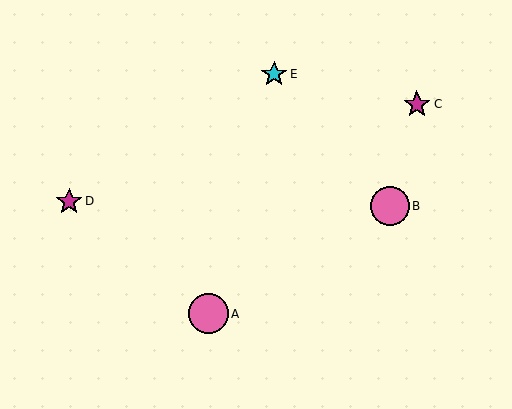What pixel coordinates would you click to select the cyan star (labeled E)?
Click at (274, 74) to select the cyan star E.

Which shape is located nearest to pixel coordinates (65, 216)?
The magenta star (labeled D) at (69, 201) is nearest to that location.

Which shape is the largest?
The pink circle (labeled A) is the largest.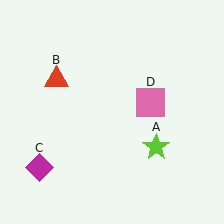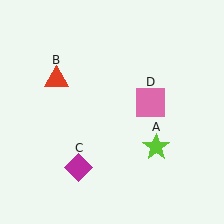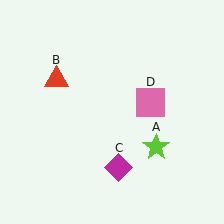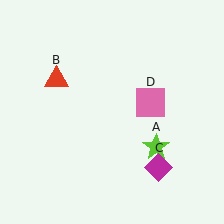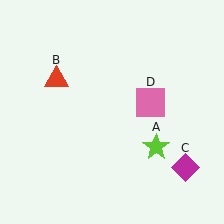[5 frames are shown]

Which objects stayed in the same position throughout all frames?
Lime star (object A) and red triangle (object B) and pink square (object D) remained stationary.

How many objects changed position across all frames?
1 object changed position: magenta diamond (object C).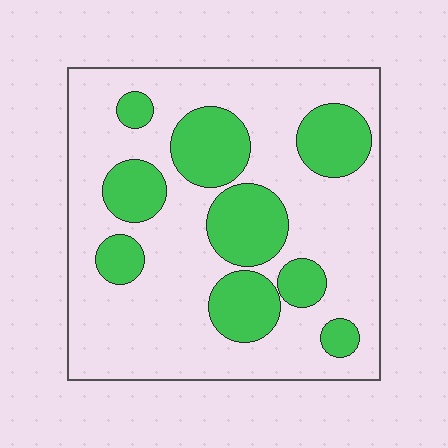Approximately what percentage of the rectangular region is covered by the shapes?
Approximately 30%.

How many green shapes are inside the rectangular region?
9.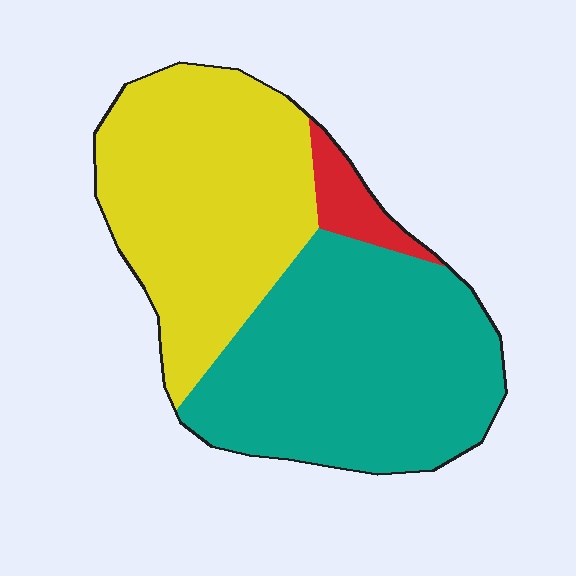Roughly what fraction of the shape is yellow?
Yellow covers 45% of the shape.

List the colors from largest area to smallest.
From largest to smallest: teal, yellow, red.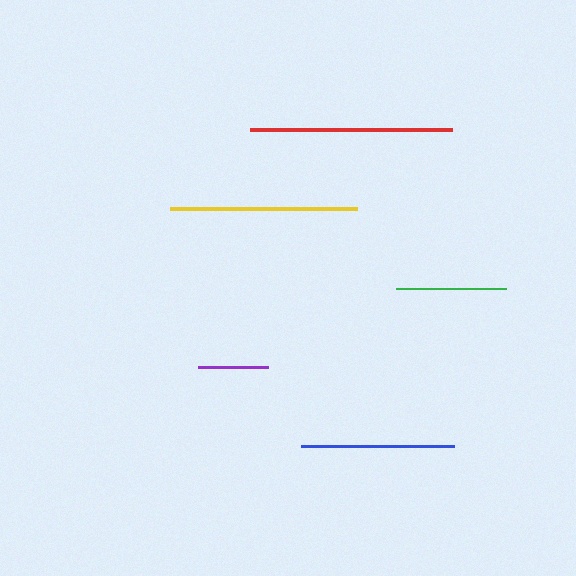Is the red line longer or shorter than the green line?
The red line is longer than the green line.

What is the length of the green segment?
The green segment is approximately 110 pixels long.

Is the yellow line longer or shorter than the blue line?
The yellow line is longer than the blue line.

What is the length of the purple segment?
The purple segment is approximately 70 pixels long.